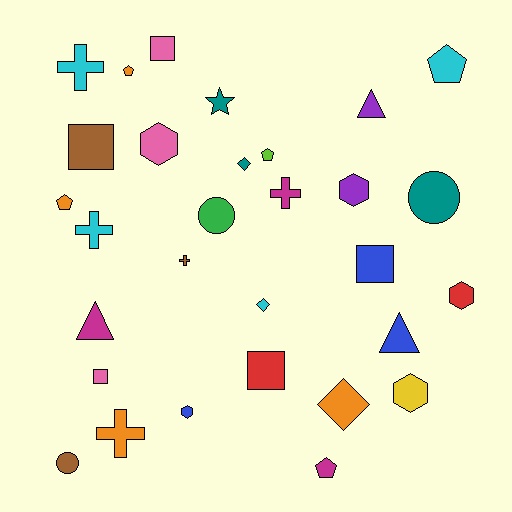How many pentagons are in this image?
There are 5 pentagons.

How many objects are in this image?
There are 30 objects.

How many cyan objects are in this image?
There are 4 cyan objects.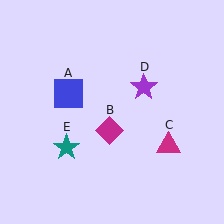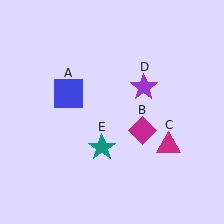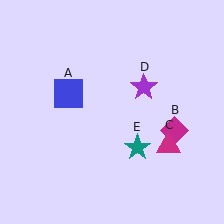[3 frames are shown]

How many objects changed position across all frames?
2 objects changed position: magenta diamond (object B), teal star (object E).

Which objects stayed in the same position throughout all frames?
Blue square (object A) and magenta triangle (object C) and purple star (object D) remained stationary.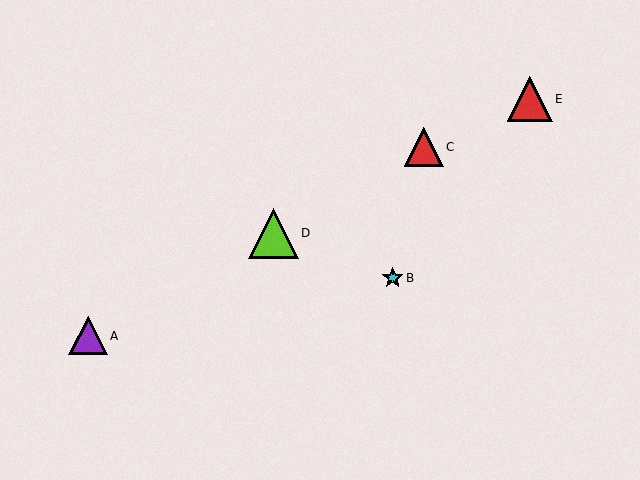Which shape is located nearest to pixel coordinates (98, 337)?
The purple triangle (labeled A) at (88, 336) is nearest to that location.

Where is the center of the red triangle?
The center of the red triangle is at (424, 147).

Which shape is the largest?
The lime triangle (labeled D) is the largest.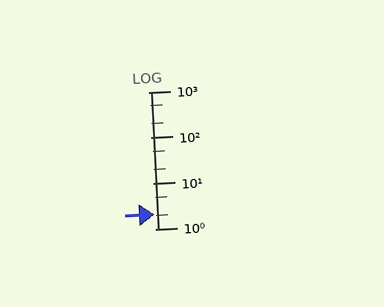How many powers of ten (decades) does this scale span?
The scale spans 3 decades, from 1 to 1000.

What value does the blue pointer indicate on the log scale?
The pointer indicates approximately 2.1.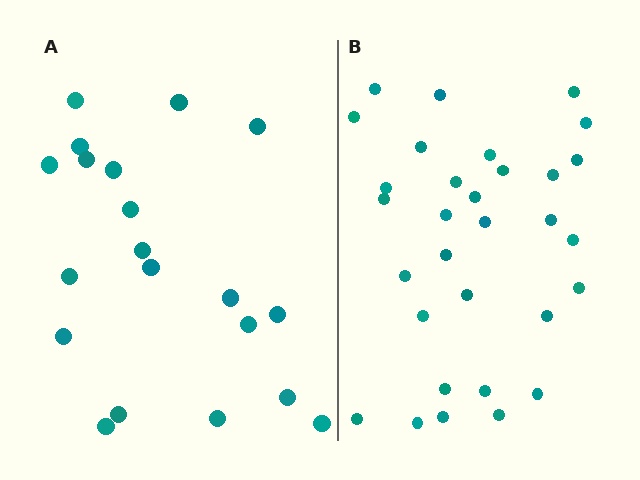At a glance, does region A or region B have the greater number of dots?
Region B (the right region) has more dots.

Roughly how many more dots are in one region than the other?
Region B has roughly 12 or so more dots than region A.